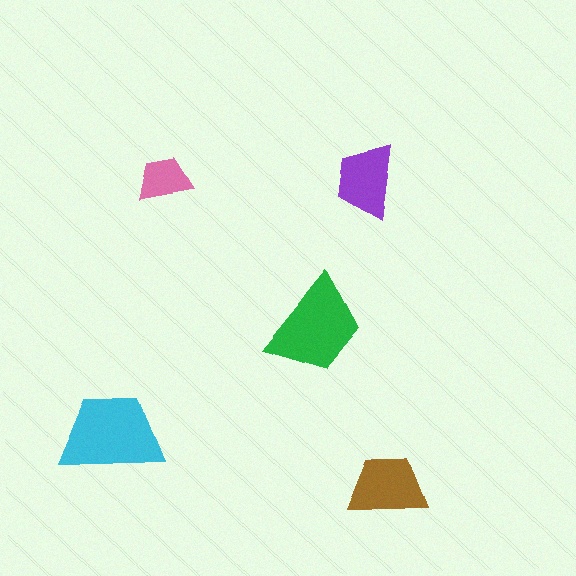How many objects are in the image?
There are 5 objects in the image.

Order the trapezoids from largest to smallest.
the cyan one, the green one, the brown one, the purple one, the pink one.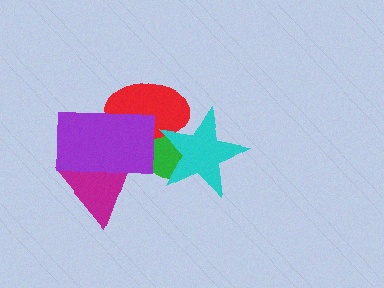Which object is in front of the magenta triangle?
The purple rectangle is in front of the magenta triangle.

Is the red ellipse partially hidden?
Yes, it is partially covered by another shape.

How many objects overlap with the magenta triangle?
1 object overlaps with the magenta triangle.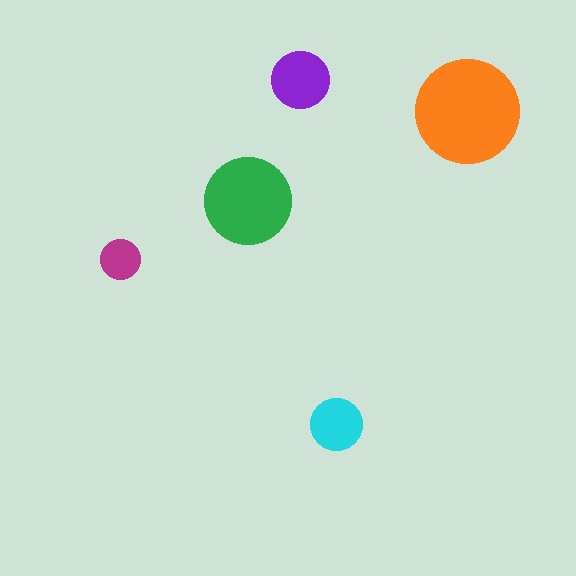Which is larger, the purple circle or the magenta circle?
The purple one.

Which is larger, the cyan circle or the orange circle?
The orange one.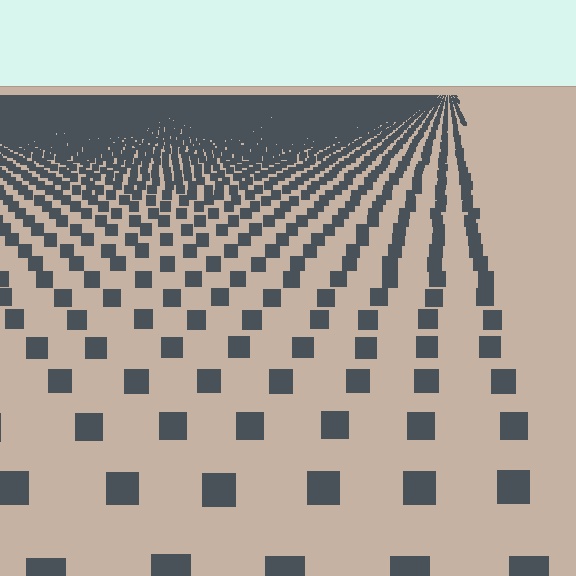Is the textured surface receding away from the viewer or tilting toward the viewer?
The surface is receding away from the viewer. Texture elements get smaller and denser toward the top.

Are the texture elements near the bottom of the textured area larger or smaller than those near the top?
Larger. Near the bottom, elements are closer to the viewer and appear at a bigger on-screen size.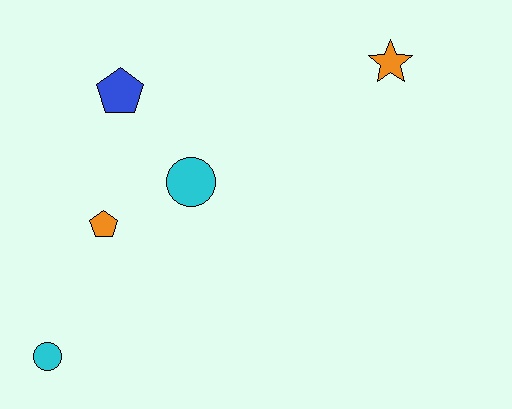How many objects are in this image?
There are 5 objects.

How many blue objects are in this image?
There is 1 blue object.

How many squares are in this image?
There are no squares.